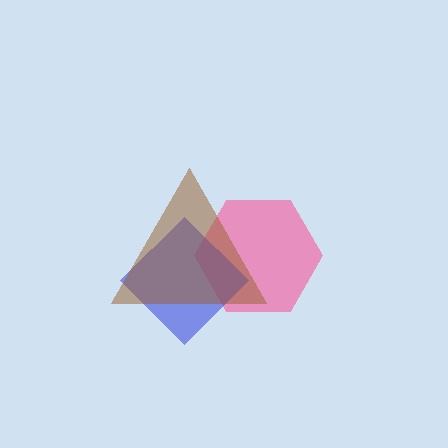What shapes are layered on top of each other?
The layered shapes are: a pink hexagon, a blue diamond, a brown triangle.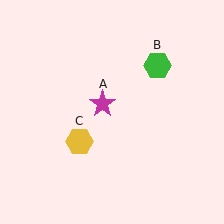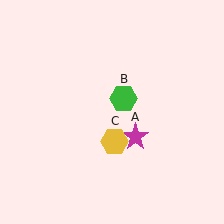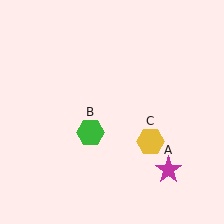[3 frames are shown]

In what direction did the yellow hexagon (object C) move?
The yellow hexagon (object C) moved right.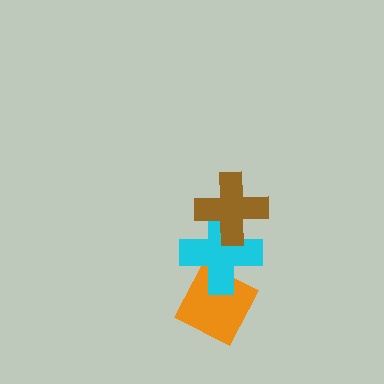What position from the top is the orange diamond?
The orange diamond is 3rd from the top.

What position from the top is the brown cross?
The brown cross is 1st from the top.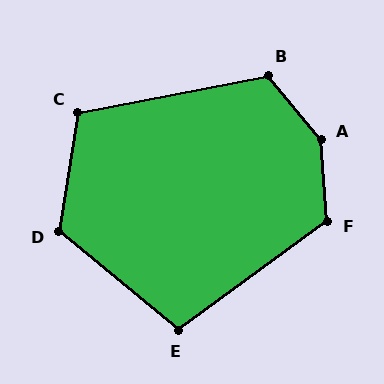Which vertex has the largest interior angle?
A, at approximately 145 degrees.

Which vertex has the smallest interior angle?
E, at approximately 104 degrees.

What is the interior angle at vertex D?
Approximately 120 degrees (obtuse).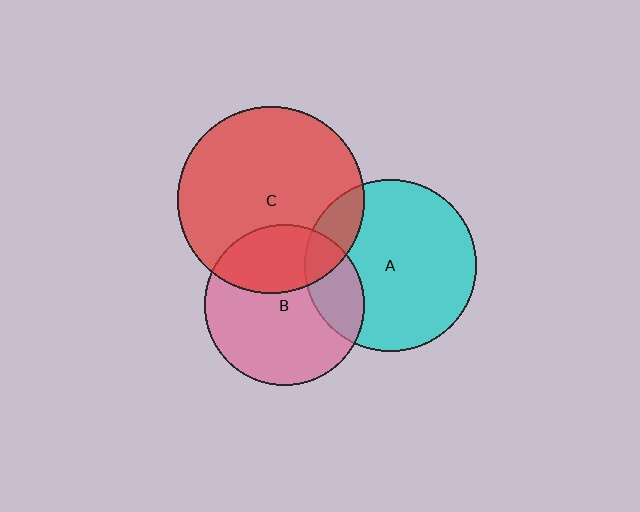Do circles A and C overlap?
Yes.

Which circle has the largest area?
Circle C (red).